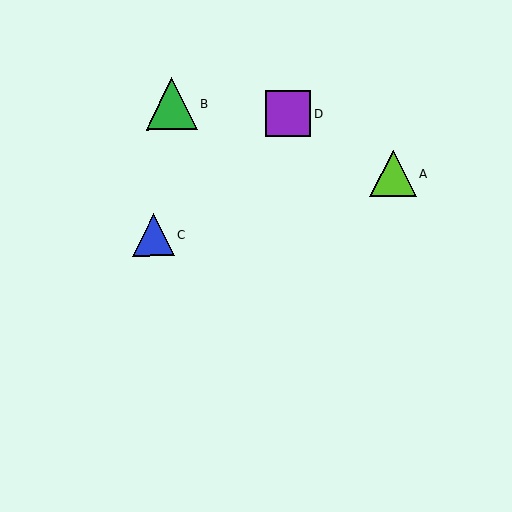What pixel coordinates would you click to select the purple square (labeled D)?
Click at (288, 113) to select the purple square D.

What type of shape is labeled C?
Shape C is a blue triangle.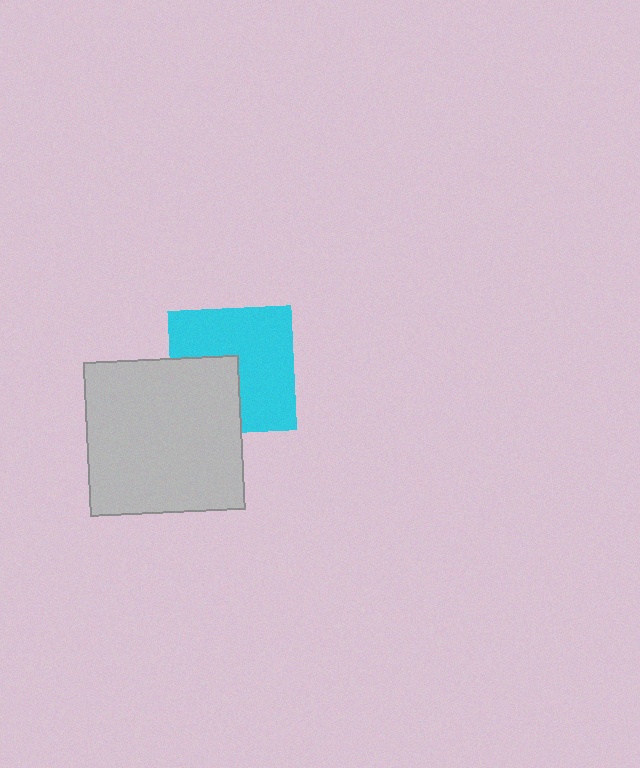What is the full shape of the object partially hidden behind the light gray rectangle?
The partially hidden object is a cyan square.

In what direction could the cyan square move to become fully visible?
The cyan square could move toward the upper-right. That would shift it out from behind the light gray rectangle entirely.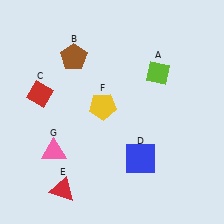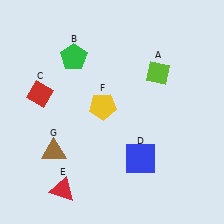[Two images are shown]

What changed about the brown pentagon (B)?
In Image 1, B is brown. In Image 2, it changed to green.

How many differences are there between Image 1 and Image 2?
There are 2 differences between the two images.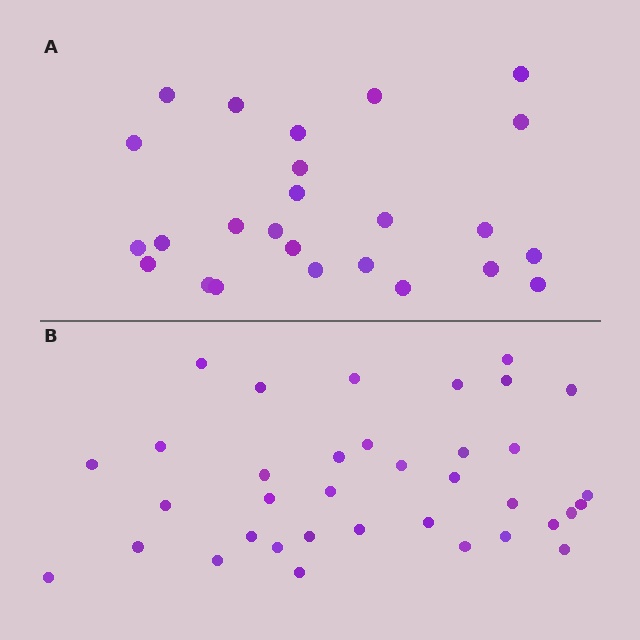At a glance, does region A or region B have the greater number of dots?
Region B (the bottom region) has more dots.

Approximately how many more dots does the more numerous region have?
Region B has roughly 12 or so more dots than region A.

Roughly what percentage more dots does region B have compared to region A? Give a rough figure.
About 45% more.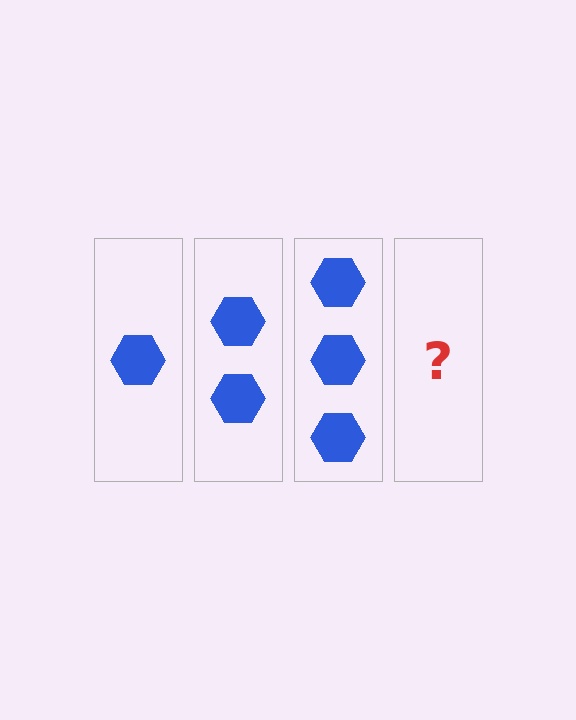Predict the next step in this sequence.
The next step is 4 hexagons.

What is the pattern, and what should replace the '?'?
The pattern is that each step adds one more hexagon. The '?' should be 4 hexagons.